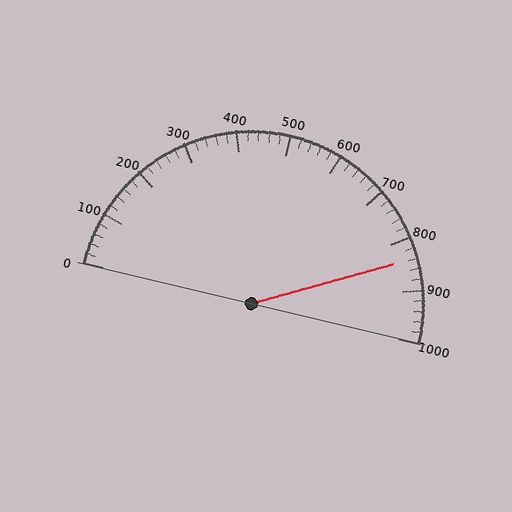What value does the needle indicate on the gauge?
The needle indicates approximately 840.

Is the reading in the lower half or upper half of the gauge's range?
The reading is in the upper half of the range (0 to 1000).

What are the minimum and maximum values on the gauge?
The gauge ranges from 0 to 1000.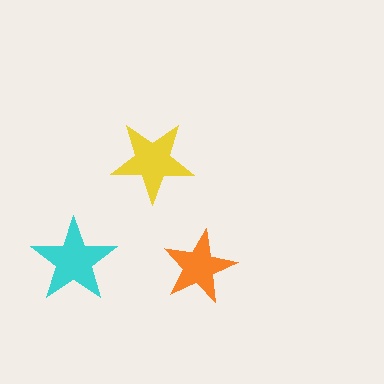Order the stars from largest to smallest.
the cyan one, the yellow one, the orange one.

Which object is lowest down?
The orange star is bottommost.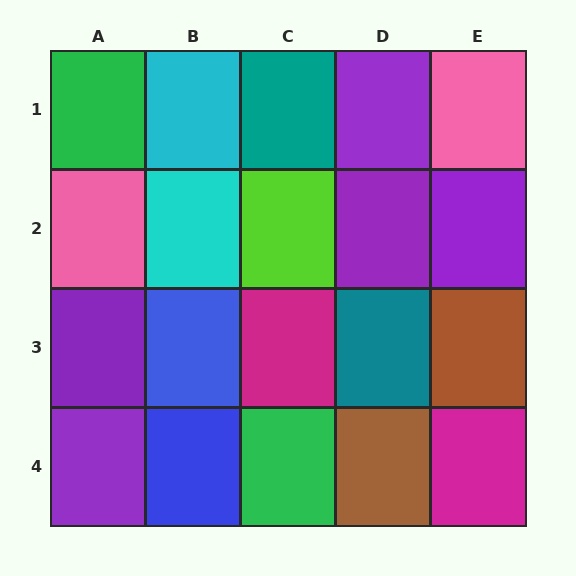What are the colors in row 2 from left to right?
Pink, cyan, lime, purple, purple.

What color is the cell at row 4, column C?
Green.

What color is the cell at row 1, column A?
Green.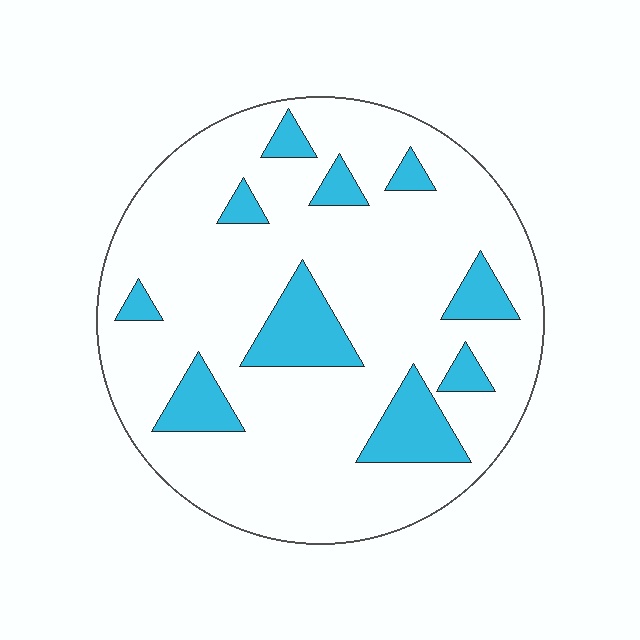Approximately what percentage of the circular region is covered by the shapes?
Approximately 20%.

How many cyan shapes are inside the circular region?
10.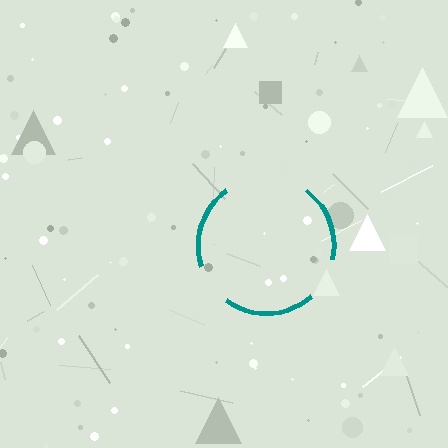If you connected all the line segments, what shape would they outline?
They would outline a circle.